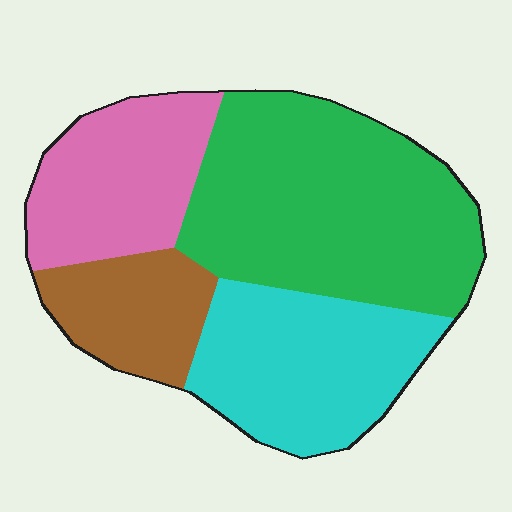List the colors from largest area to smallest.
From largest to smallest: green, cyan, pink, brown.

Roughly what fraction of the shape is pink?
Pink covers about 20% of the shape.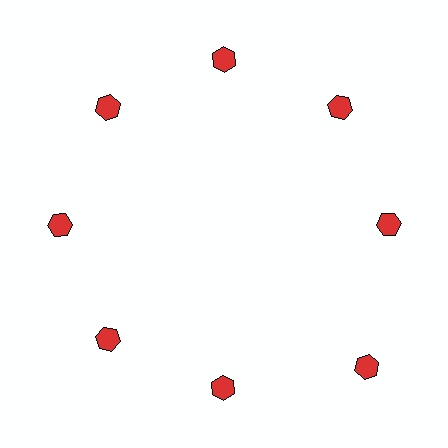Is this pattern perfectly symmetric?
No. The 8 red hexagons are arranged in a ring, but one element near the 4 o'clock position is pushed outward from the center, breaking the 8-fold rotational symmetry.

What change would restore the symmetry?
The symmetry would be restored by moving it inward, back onto the ring so that all 8 hexagons sit at equal angles and equal distance from the center.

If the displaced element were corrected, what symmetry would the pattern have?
It would have 8-fold rotational symmetry — the pattern would map onto itself every 45 degrees.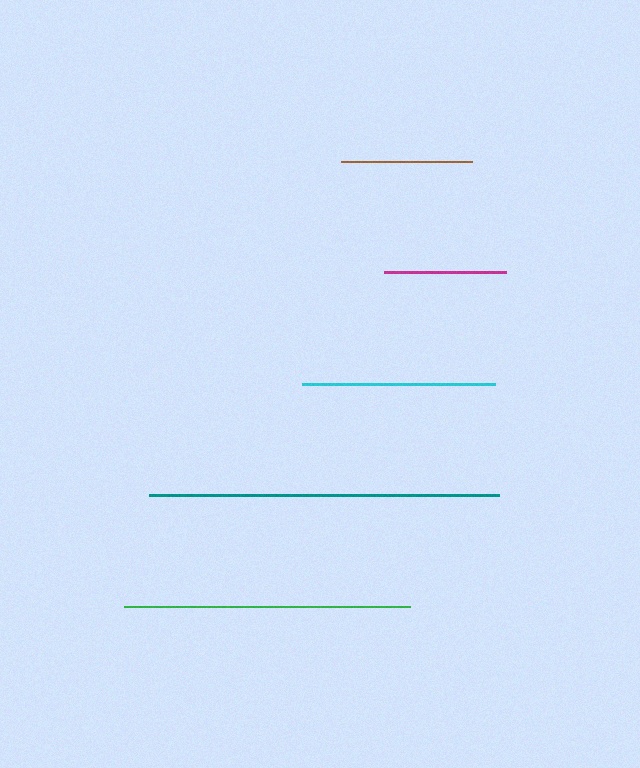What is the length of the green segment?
The green segment is approximately 286 pixels long.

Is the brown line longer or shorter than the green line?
The green line is longer than the brown line.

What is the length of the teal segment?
The teal segment is approximately 350 pixels long.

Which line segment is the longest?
The teal line is the longest at approximately 350 pixels.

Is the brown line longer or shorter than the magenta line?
The brown line is longer than the magenta line.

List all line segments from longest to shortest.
From longest to shortest: teal, green, cyan, brown, magenta.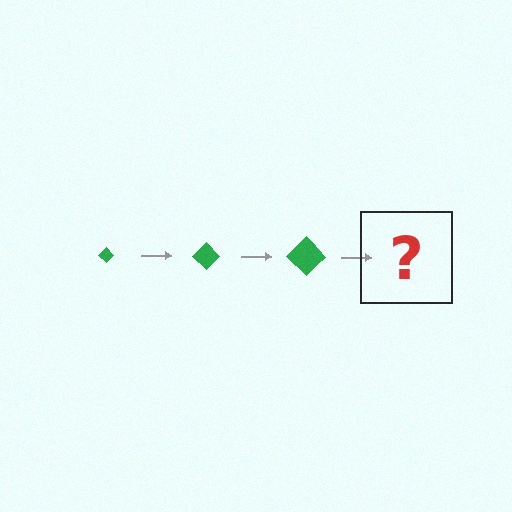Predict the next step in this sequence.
The next step is a green diamond, larger than the previous one.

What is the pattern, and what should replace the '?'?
The pattern is that the diamond gets progressively larger each step. The '?' should be a green diamond, larger than the previous one.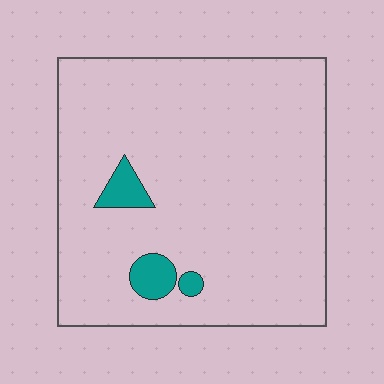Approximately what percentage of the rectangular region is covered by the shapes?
Approximately 5%.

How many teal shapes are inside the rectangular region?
3.